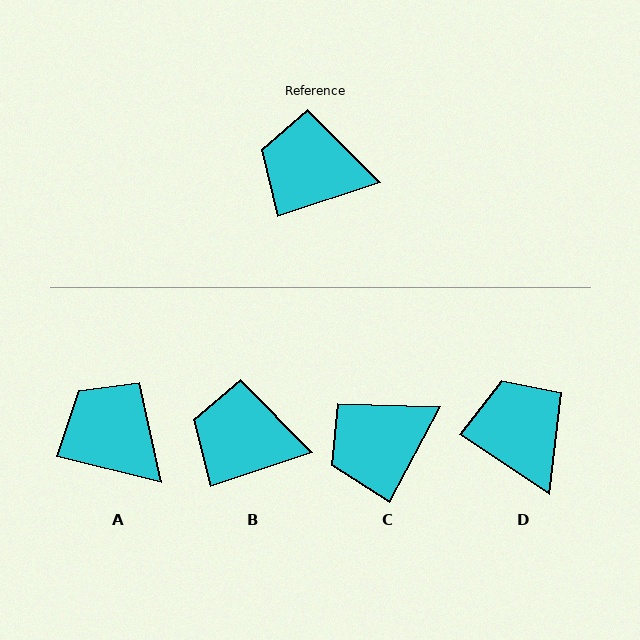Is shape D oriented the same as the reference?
No, it is off by about 52 degrees.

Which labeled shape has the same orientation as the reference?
B.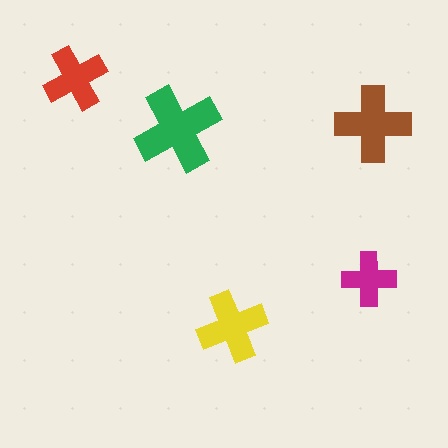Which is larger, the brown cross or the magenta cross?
The brown one.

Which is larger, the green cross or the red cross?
The green one.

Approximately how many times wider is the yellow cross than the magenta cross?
About 1.5 times wider.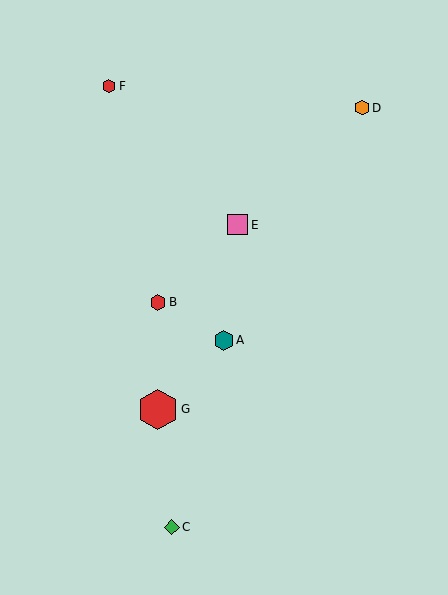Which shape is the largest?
The red hexagon (labeled G) is the largest.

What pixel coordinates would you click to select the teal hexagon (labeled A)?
Click at (224, 341) to select the teal hexagon A.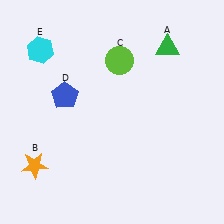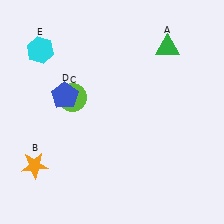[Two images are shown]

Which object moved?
The lime circle (C) moved left.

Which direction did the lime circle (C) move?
The lime circle (C) moved left.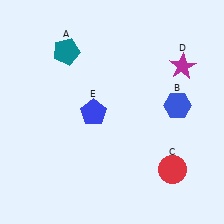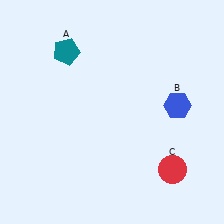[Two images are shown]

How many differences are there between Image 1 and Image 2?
There are 2 differences between the two images.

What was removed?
The magenta star (D), the blue pentagon (E) were removed in Image 2.